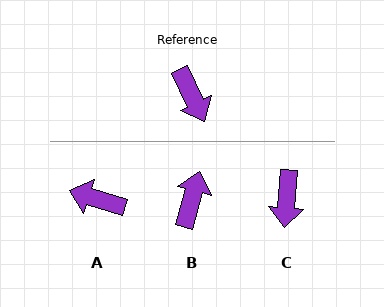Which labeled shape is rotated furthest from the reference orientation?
B, about 139 degrees away.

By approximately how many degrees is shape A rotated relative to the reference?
Approximately 133 degrees clockwise.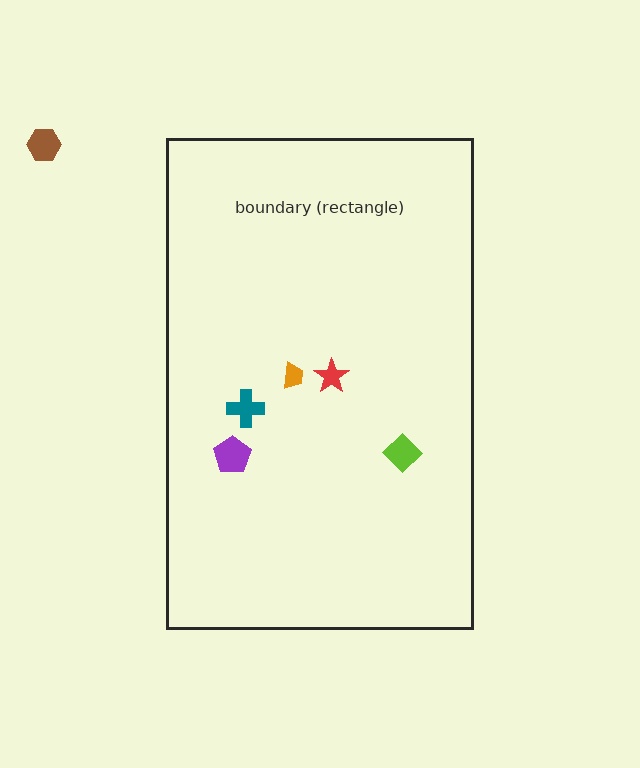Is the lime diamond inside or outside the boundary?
Inside.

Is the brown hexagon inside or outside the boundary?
Outside.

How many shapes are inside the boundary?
5 inside, 1 outside.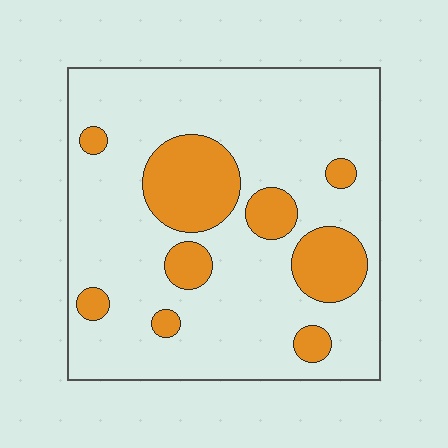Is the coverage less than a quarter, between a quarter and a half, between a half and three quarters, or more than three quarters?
Less than a quarter.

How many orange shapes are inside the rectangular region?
9.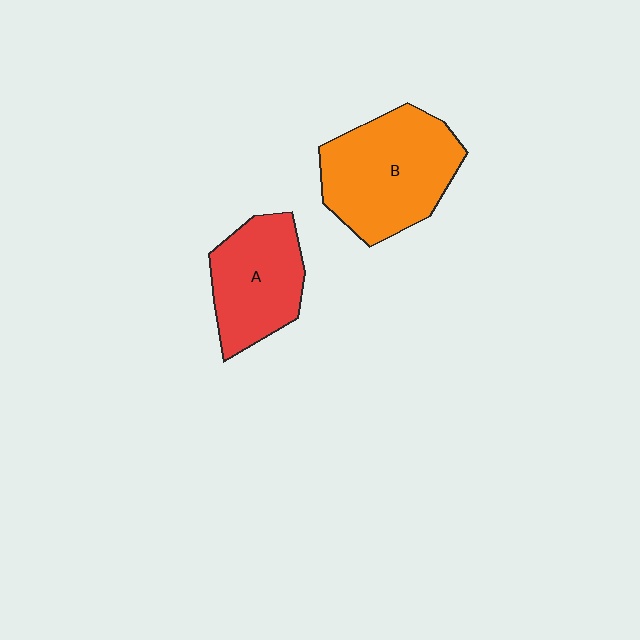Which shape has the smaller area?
Shape A (red).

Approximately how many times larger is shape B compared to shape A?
Approximately 1.4 times.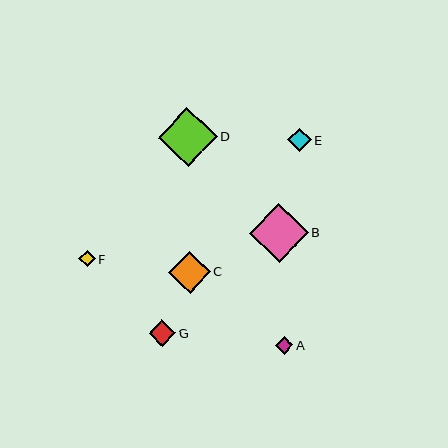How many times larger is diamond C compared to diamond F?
Diamond C is approximately 2.5 times the size of diamond F.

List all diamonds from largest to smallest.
From largest to smallest: B, D, C, G, E, A, F.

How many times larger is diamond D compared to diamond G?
Diamond D is approximately 2.2 times the size of diamond G.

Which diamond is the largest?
Diamond B is the largest with a size of approximately 59 pixels.